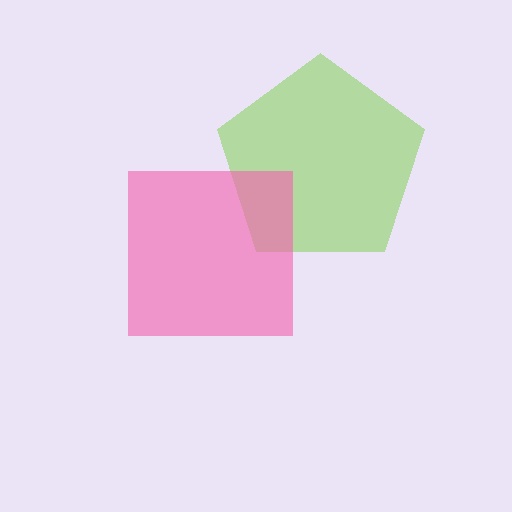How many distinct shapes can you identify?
There are 2 distinct shapes: a lime pentagon, a pink square.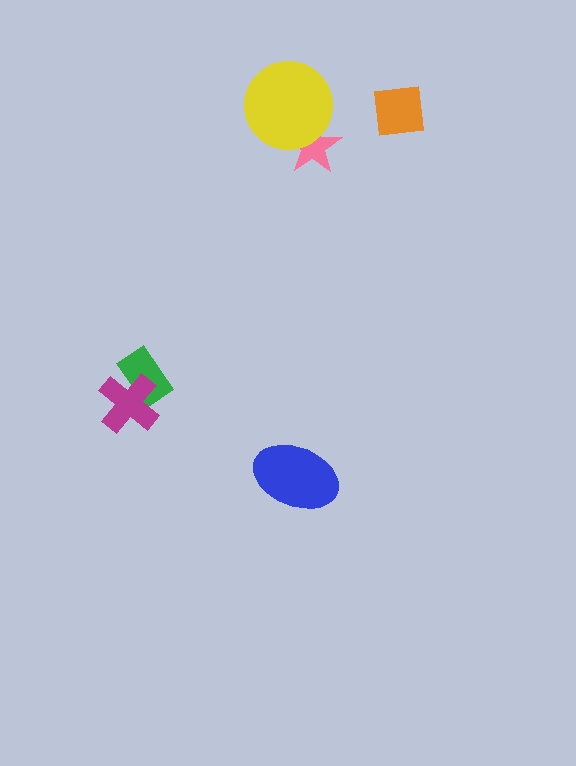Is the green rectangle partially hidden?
Yes, it is partially covered by another shape.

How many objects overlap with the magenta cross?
1 object overlaps with the magenta cross.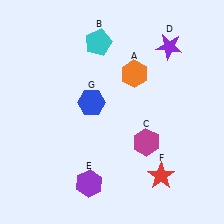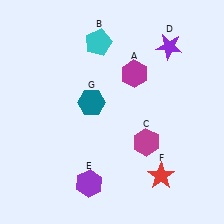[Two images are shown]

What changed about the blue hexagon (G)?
In Image 1, G is blue. In Image 2, it changed to teal.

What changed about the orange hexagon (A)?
In Image 1, A is orange. In Image 2, it changed to magenta.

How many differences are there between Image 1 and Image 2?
There are 2 differences between the two images.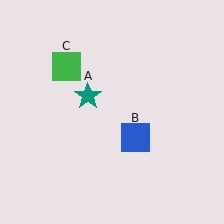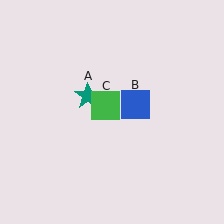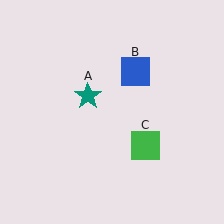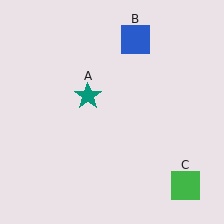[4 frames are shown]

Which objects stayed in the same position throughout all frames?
Teal star (object A) remained stationary.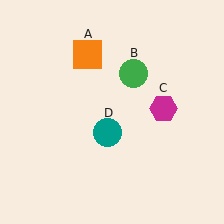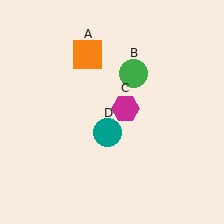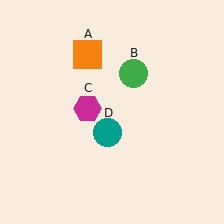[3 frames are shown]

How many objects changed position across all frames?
1 object changed position: magenta hexagon (object C).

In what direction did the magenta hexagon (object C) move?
The magenta hexagon (object C) moved left.